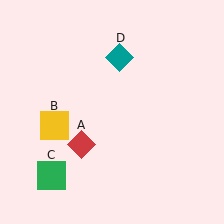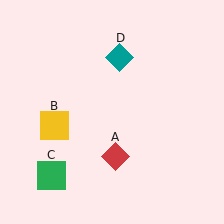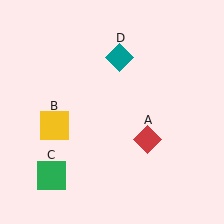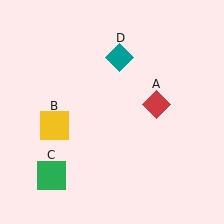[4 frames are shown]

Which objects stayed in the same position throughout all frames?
Yellow square (object B) and green square (object C) and teal diamond (object D) remained stationary.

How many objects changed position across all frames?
1 object changed position: red diamond (object A).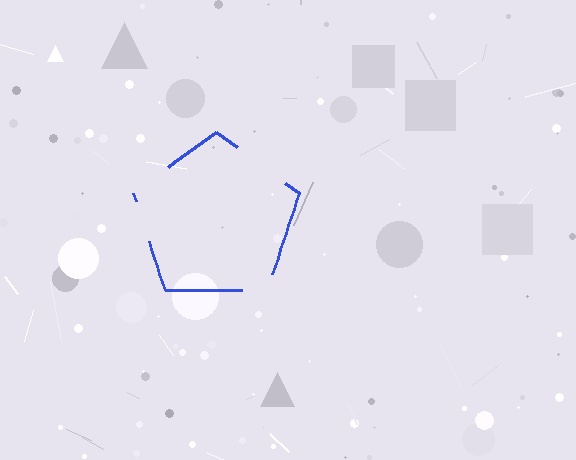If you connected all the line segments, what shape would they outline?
They would outline a pentagon.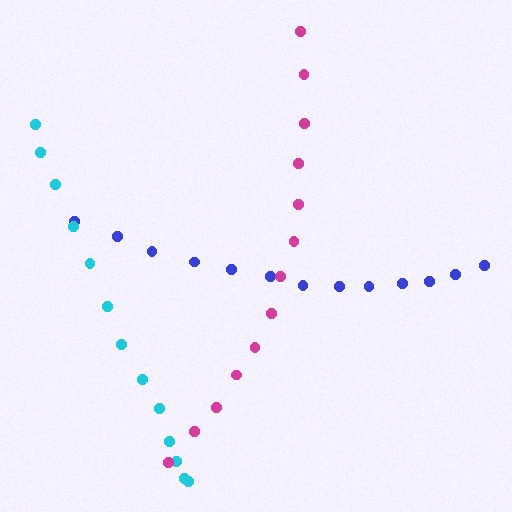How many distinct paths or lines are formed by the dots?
There are 3 distinct paths.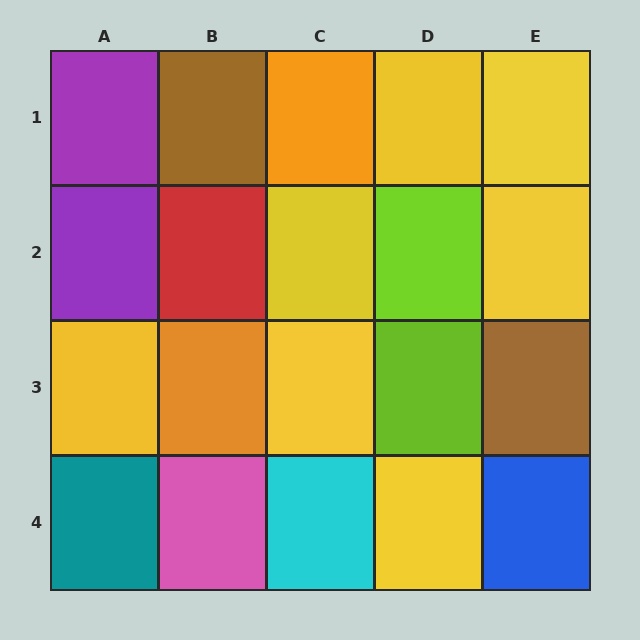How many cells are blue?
1 cell is blue.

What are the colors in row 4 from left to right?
Teal, pink, cyan, yellow, blue.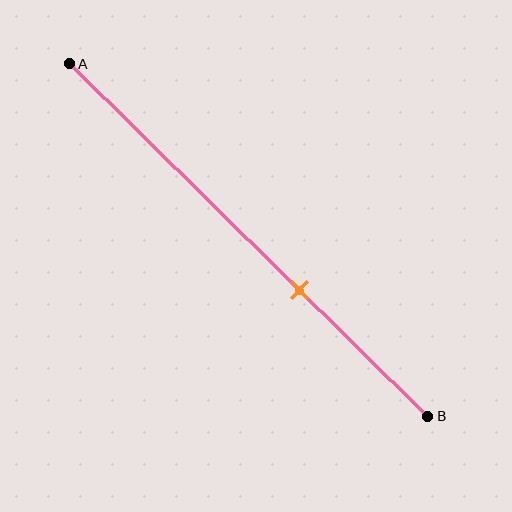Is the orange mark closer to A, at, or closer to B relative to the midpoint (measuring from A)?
The orange mark is closer to point B than the midpoint of segment AB.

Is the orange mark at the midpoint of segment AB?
No, the mark is at about 65% from A, not at the 50% midpoint.